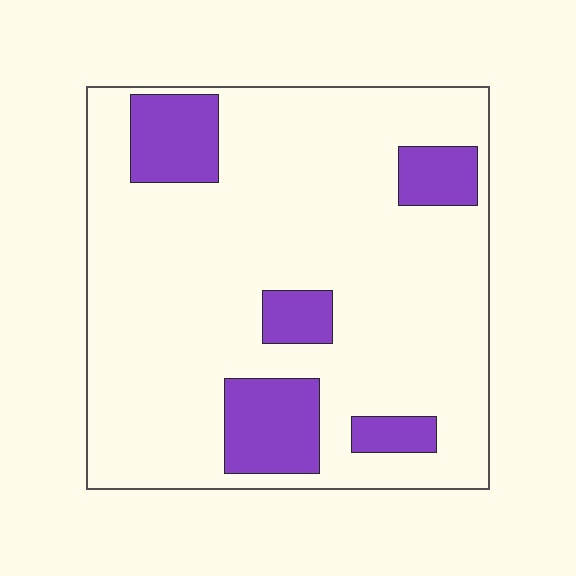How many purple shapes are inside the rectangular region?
5.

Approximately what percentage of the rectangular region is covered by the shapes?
Approximately 20%.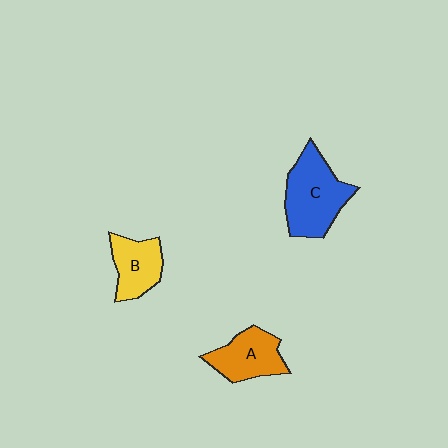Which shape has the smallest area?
Shape B (yellow).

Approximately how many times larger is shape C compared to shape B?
Approximately 1.6 times.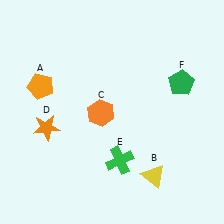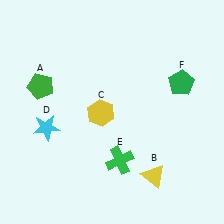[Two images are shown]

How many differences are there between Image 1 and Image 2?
There are 3 differences between the two images.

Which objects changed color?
A changed from orange to green. C changed from orange to yellow. D changed from orange to cyan.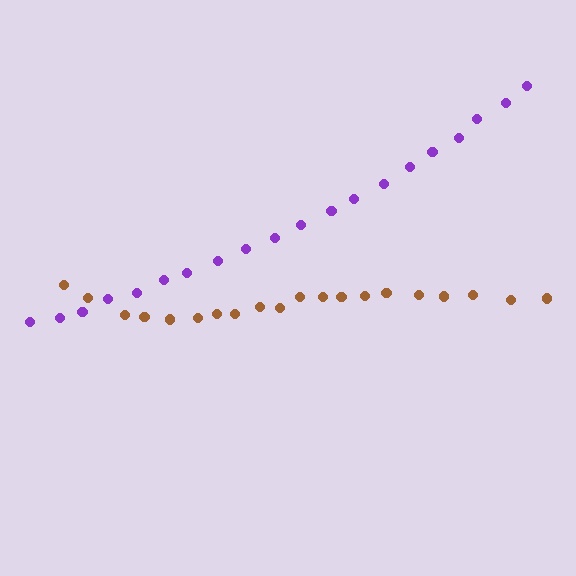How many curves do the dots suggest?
There are 2 distinct paths.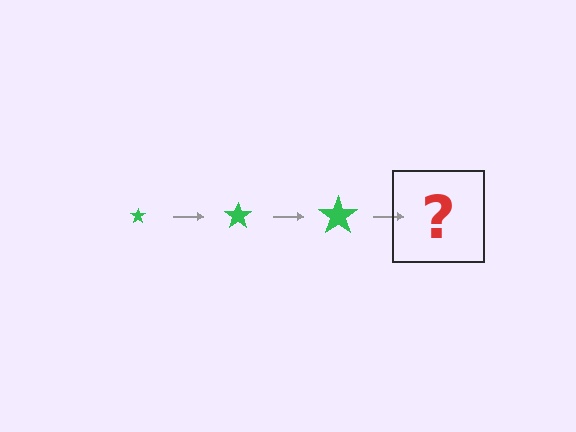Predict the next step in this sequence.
The next step is a green star, larger than the previous one.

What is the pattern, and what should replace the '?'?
The pattern is that the star gets progressively larger each step. The '?' should be a green star, larger than the previous one.